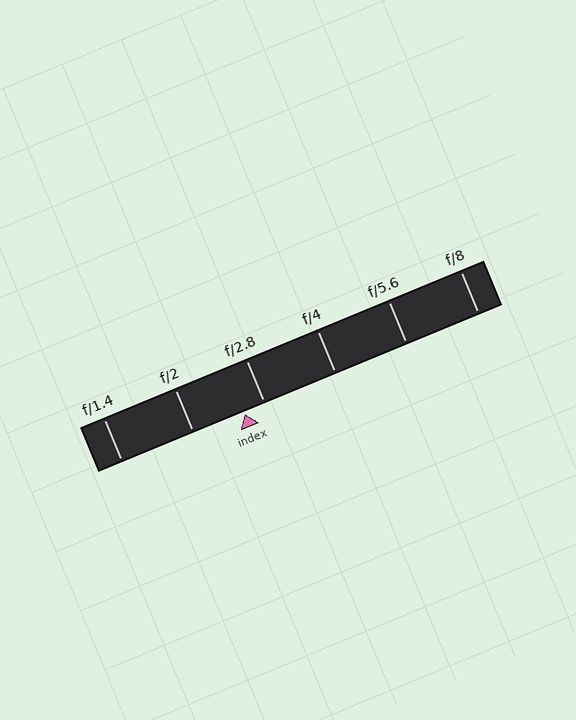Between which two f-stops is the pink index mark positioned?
The index mark is between f/2 and f/2.8.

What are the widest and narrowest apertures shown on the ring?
The widest aperture shown is f/1.4 and the narrowest is f/8.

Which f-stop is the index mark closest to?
The index mark is closest to f/2.8.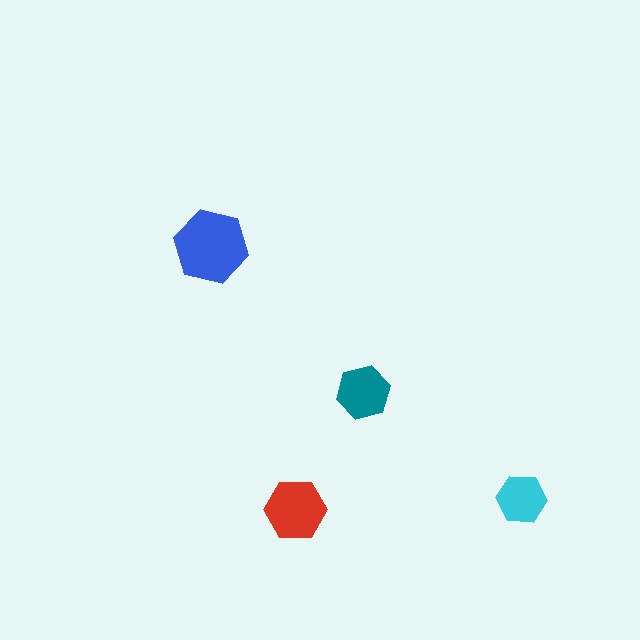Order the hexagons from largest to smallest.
the blue one, the red one, the teal one, the cyan one.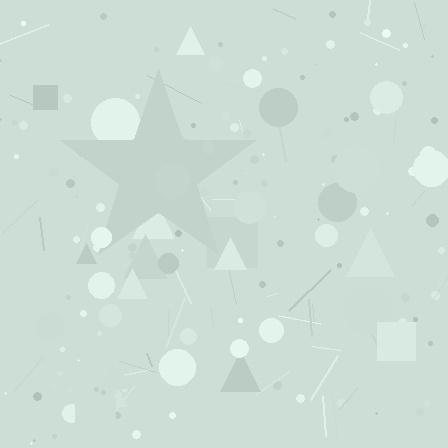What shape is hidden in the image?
A star is hidden in the image.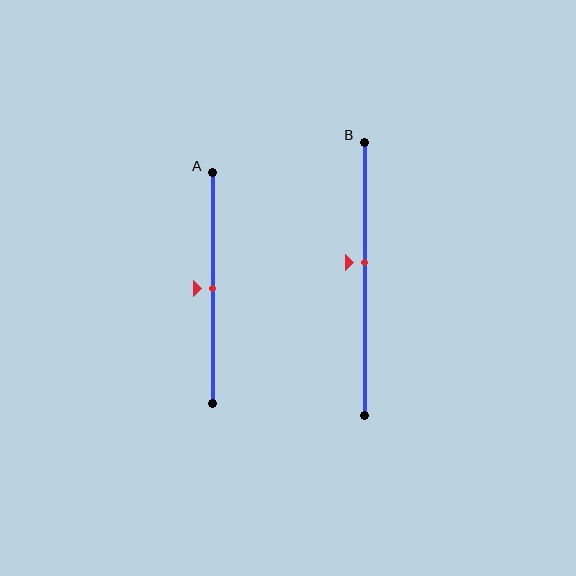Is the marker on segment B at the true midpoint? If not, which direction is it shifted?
No, the marker on segment B is shifted upward by about 6% of the segment length.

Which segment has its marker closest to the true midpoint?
Segment A has its marker closest to the true midpoint.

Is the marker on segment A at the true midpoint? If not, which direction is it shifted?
Yes, the marker on segment A is at the true midpoint.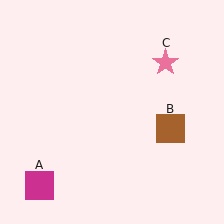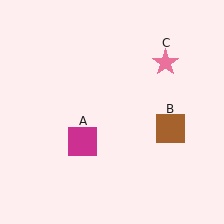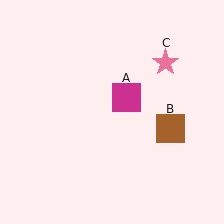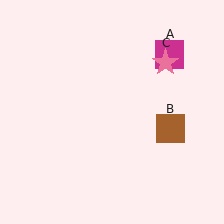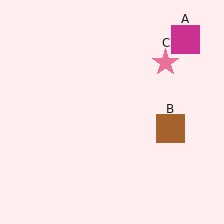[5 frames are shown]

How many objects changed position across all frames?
1 object changed position: magenta square (object A).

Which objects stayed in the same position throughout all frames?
Brown square (object B) and pink star (object C) remained stationary.